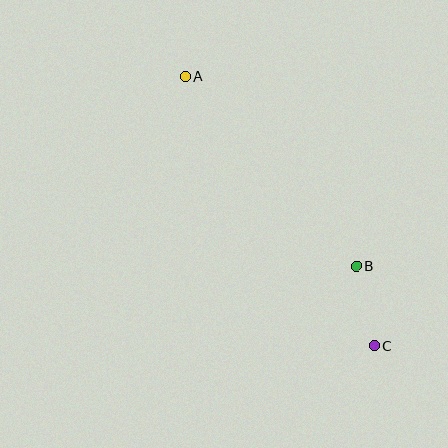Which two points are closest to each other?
Points B and C are closest to each other.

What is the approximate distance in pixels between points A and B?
The distance between A and B is approximately 255 pixels.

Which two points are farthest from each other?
Points A and C are farthest from each other.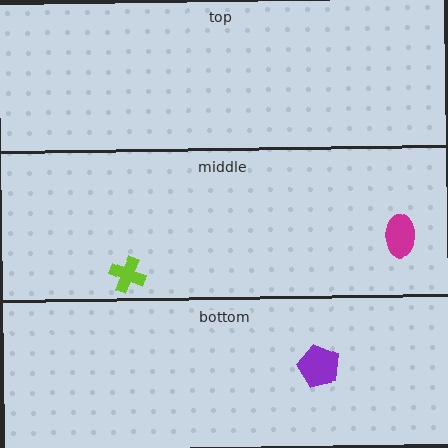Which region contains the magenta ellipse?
The middle region.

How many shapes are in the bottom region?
1.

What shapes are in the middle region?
The magenta ellipse, the lime cross.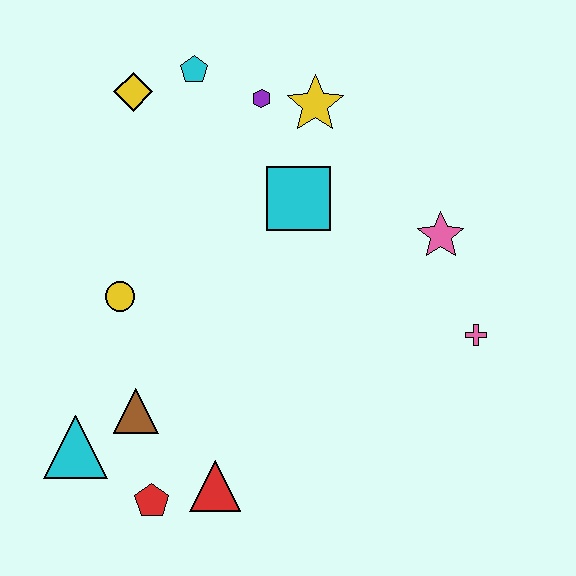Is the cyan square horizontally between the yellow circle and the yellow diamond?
No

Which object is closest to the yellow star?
The purple hexagon is closest to the yellow star.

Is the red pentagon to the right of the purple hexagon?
No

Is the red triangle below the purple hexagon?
Yes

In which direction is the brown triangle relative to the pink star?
The brown triangle is to the left of the pink star.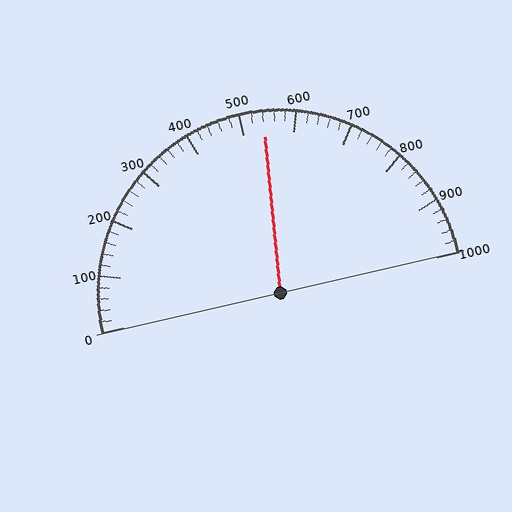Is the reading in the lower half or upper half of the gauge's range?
The reading is in the upper half of the range (0 to 1000).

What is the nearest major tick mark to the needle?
The nearest major tick mark is 500.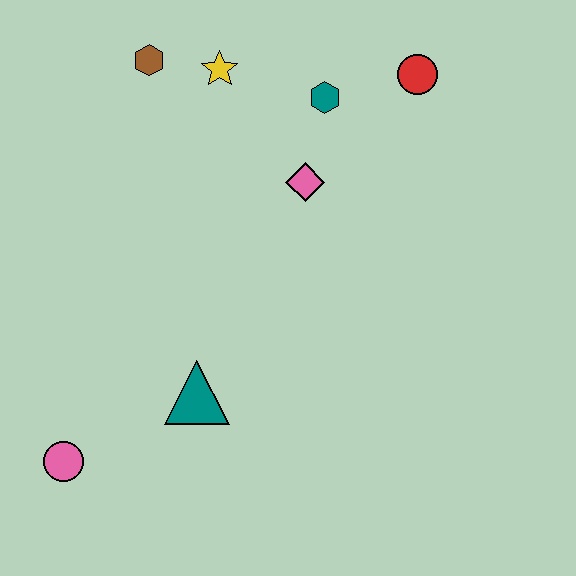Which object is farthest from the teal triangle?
The red circle is farthest from the teal triangle.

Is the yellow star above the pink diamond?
Yes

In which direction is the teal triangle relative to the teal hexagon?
The teal triangle is below the teal hexagon.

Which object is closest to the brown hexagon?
The yellow star is closest to the brown hexagon.